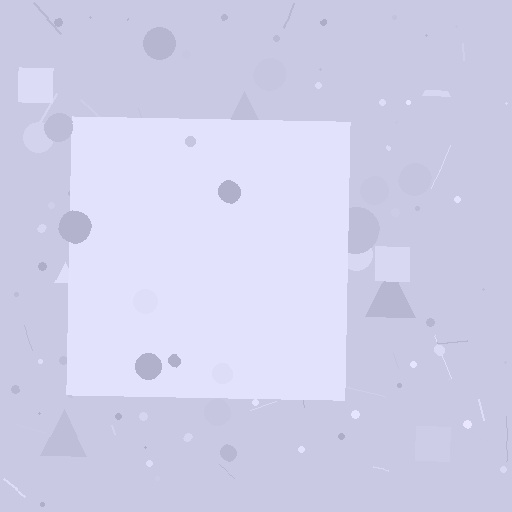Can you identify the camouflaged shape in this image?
The camouflaged shape is a square.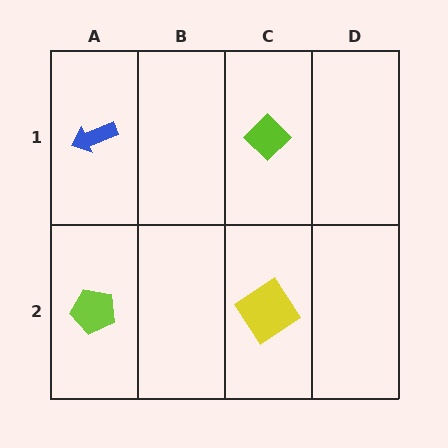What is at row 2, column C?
A yellow diamond.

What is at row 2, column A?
A lime pentagon.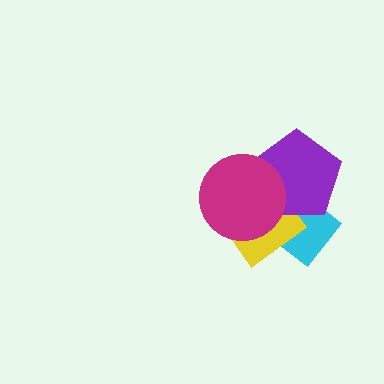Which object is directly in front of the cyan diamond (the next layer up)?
The yellow diamond is directly in front of the cyan diamond.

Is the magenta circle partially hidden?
No, no other shape covers it.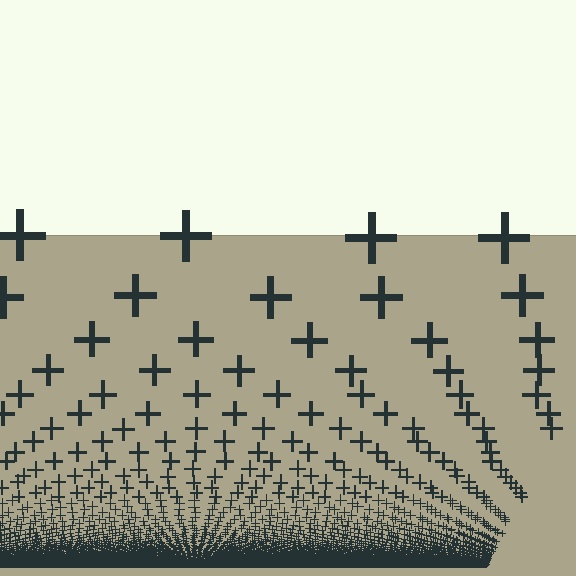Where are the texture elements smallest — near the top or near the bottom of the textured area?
Near the bottom.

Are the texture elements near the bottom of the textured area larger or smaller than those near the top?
Smaller. The gradient is inverted — elements near the bottom are smaller and denser.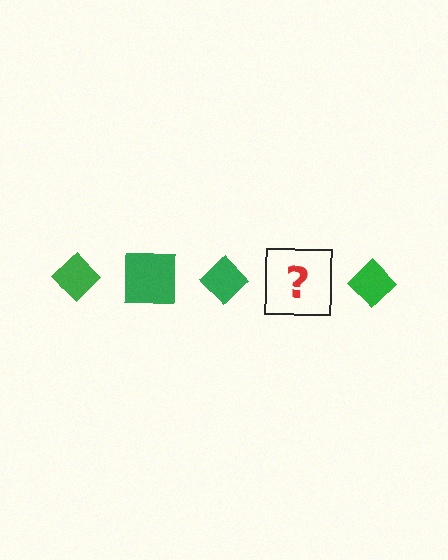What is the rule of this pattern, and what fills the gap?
The rule is that the pattern cycles through diamond, square shapes in green. The gap should be filled with a green square.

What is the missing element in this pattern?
The missing element is a green square.